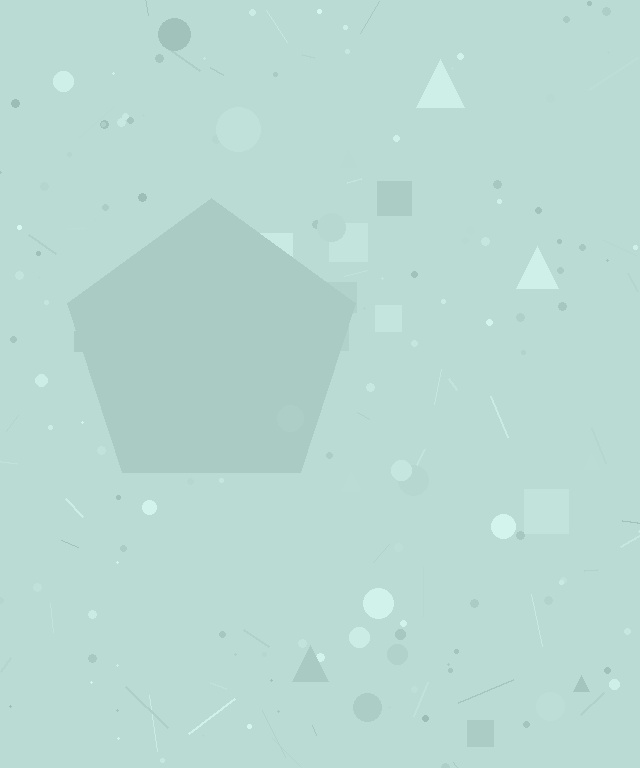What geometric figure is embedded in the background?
A pentagon is embedded in the background.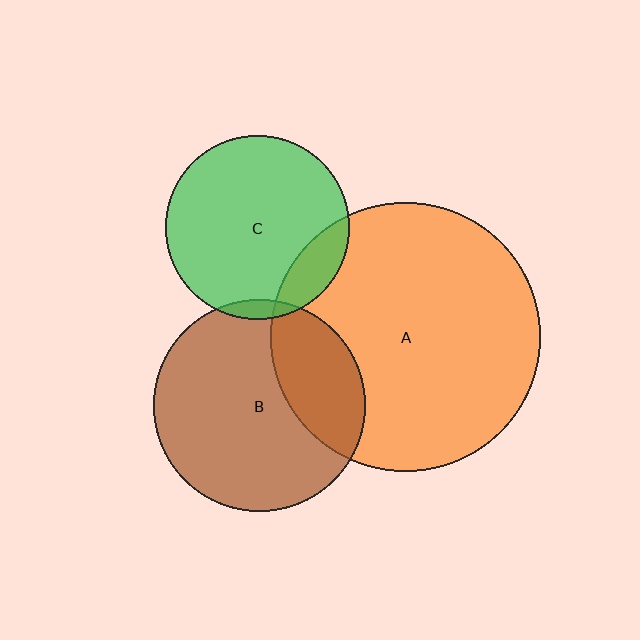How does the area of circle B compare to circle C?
Approximately 1.3 times.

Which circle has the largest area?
Circle A (orange).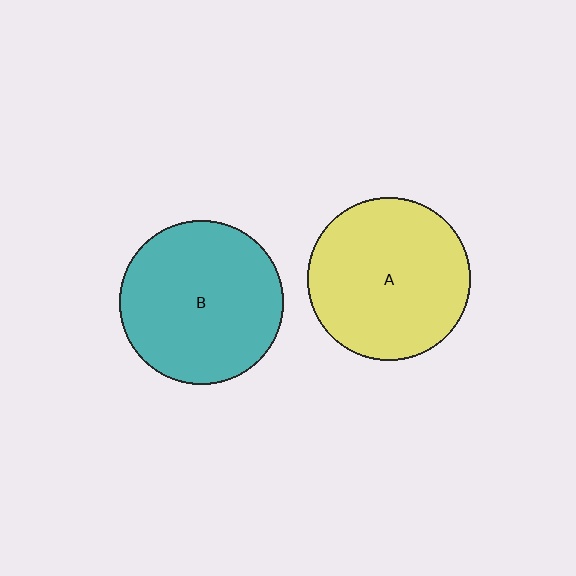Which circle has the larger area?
Circle B (teal).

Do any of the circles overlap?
No, none of the circles overlap.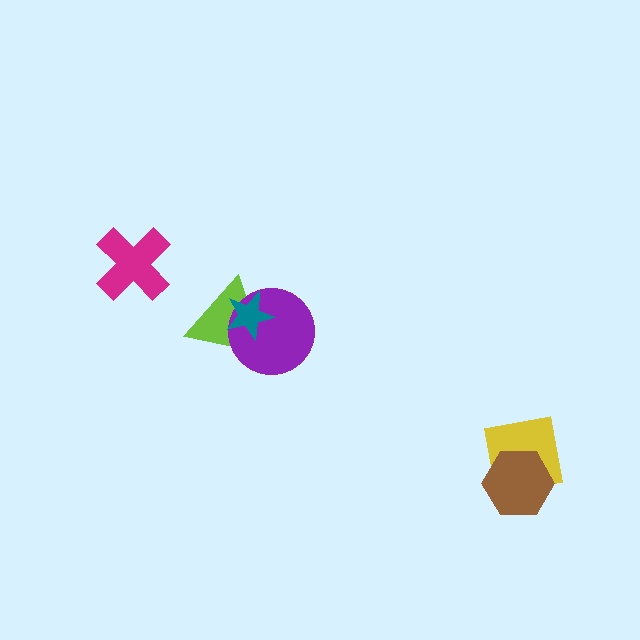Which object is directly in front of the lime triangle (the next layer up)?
The purple circle is directly in front of the lime triangle.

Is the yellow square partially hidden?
Yes, it is partially covered by another shape.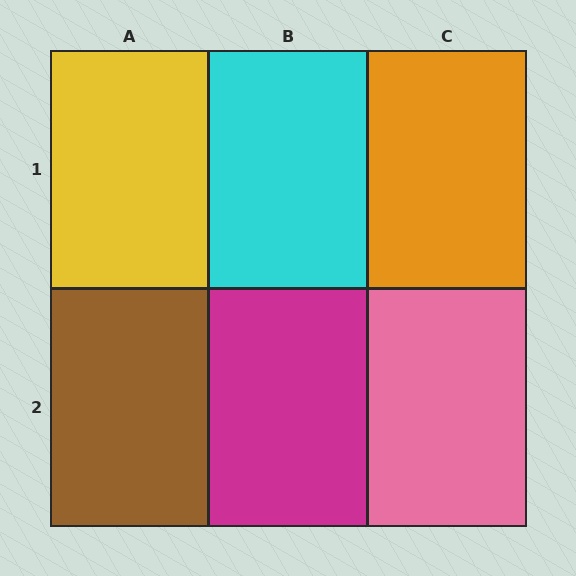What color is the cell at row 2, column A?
Brown.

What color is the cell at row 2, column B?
Magenta.